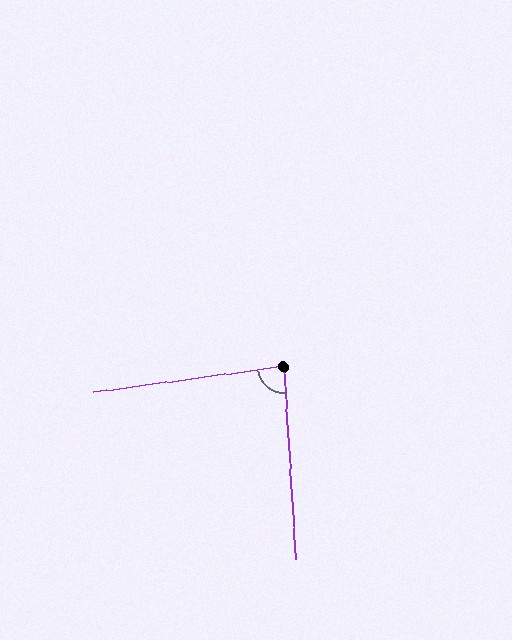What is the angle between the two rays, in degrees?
Approximately 86 degrees.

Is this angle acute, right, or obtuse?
It is approximately a right angle.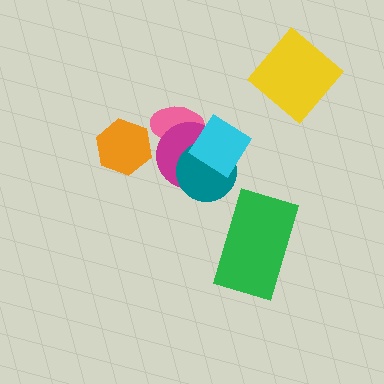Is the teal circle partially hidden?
Yes, it is partially covered by another shape.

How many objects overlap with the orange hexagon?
0 objects overlap with the orange hexagon.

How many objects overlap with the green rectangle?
0 objects overlap with the green rectangle.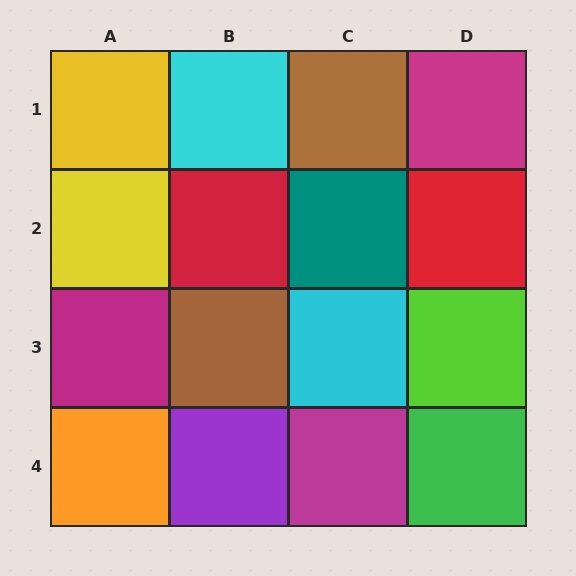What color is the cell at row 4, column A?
Orange.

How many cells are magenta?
3 cells are magenta.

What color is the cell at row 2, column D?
Red.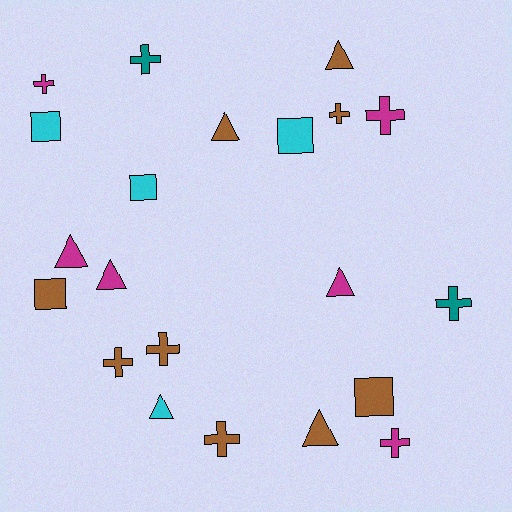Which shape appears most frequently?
Cross, with 9 objects.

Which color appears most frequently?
Brown, with 9 objects.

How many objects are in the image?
There are 21 objects.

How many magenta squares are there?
There are no magenta squares.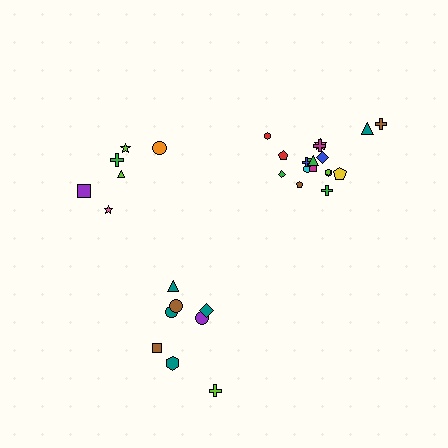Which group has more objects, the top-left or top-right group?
The top-right group.